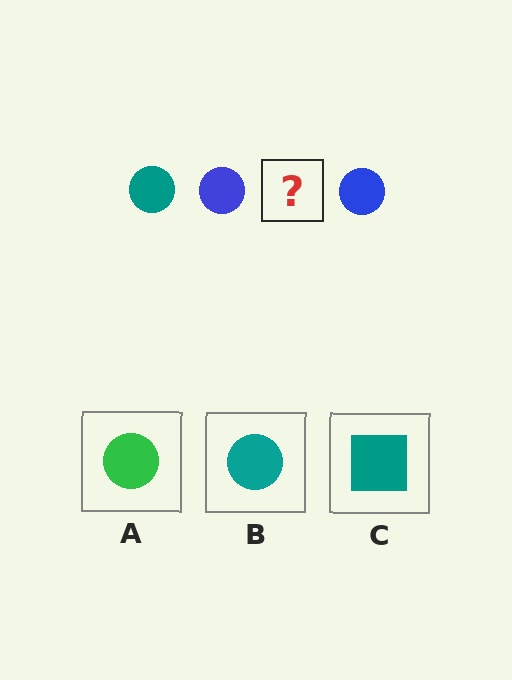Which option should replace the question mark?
Option B.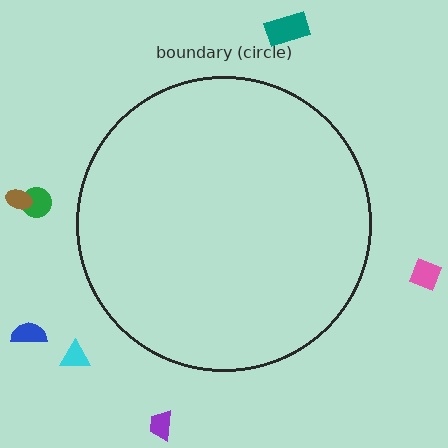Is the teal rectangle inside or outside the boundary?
Outside.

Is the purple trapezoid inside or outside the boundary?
Outside.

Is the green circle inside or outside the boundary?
Outside.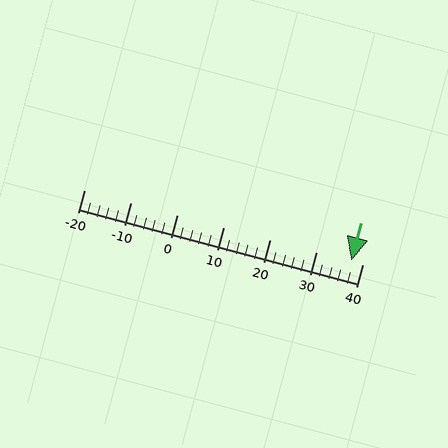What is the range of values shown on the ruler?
The ruler shows values from -20 to 40.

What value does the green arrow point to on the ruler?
The green arrow points to approximately 38.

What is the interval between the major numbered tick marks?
The major tick marks are spaced 10 units apart.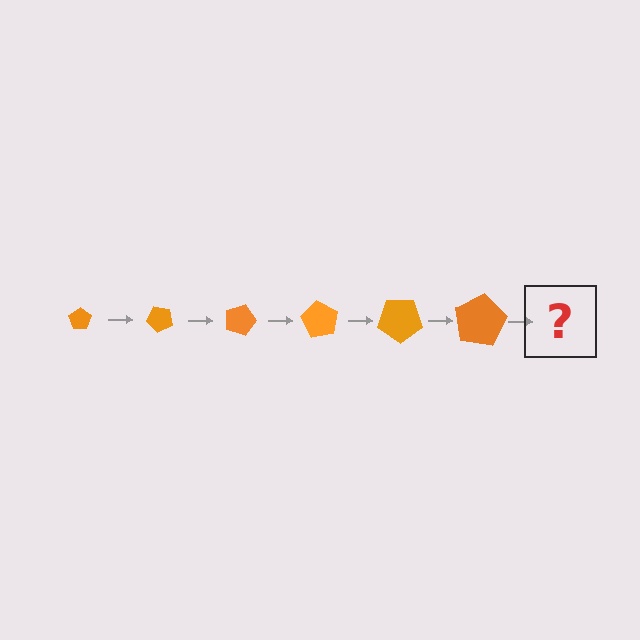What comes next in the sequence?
The next element should be a pentagon, larger than the previous one and rotated 270 degrees from the start.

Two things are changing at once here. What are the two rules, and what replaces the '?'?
The two rules are that the pentagon grows larger each step and it rotates 45 degrees each step. The '?' should be a pentagon, larger than the previous one and rotated 270 degrees from the start.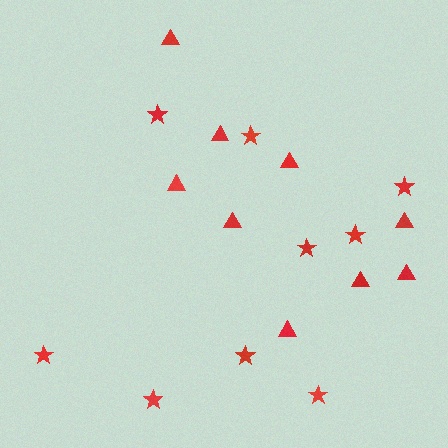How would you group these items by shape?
There are 2 groups: one group of triangles (9) and one group of stars (9).